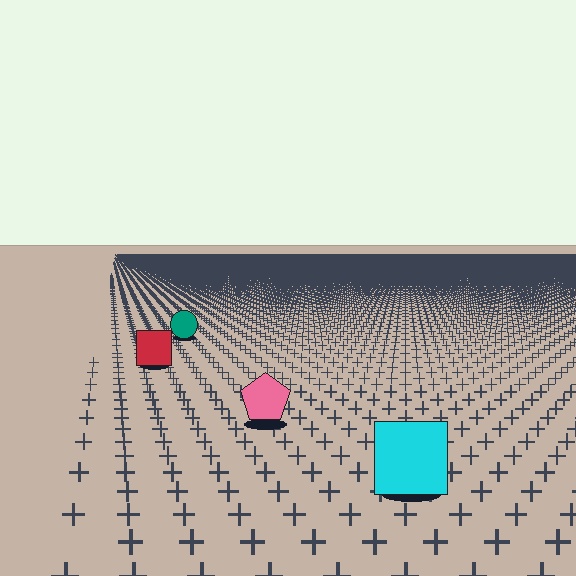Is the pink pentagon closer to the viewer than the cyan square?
No. The cyan square is closer — you can tell from the texture gradient: the ground texture is coarser near it.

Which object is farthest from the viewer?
The teal circle is farthest from the viewer. It appears smaller and the ground texture around it is denser.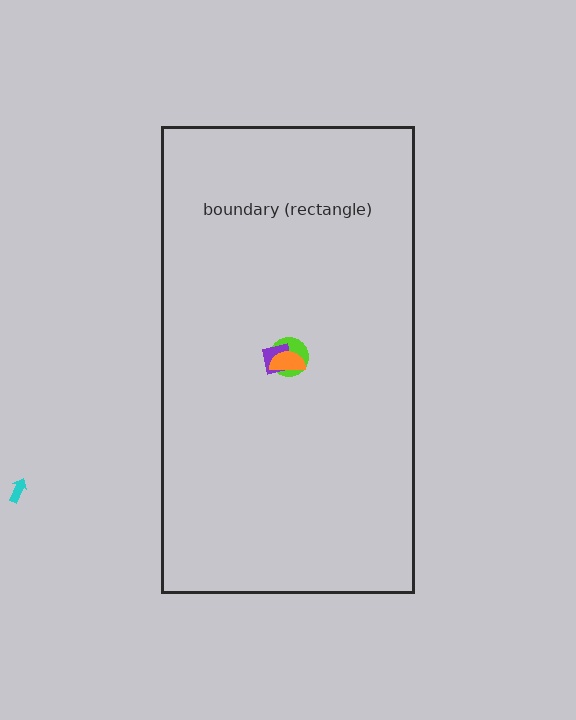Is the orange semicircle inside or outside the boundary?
Inside.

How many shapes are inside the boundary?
3 inside, 1 outside.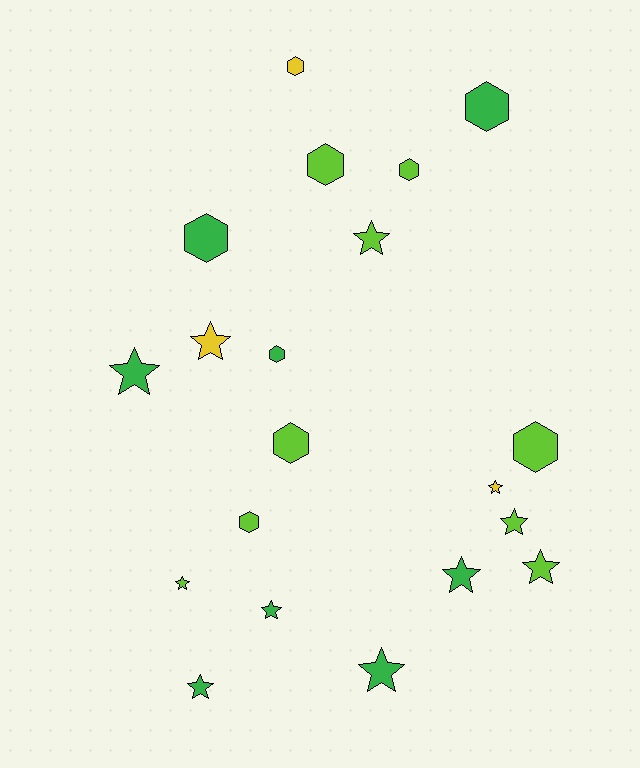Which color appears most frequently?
Lime, with 9 objects.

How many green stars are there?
There are 5 green stars.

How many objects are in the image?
There are 20 objects.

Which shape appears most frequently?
Star, with 11 objects.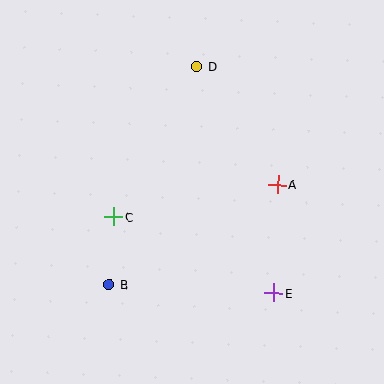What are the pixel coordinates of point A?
Point A is at (278, 185).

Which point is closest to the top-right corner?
Point D is closest to the top-right corner.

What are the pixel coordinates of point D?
Point D is at (197, 66).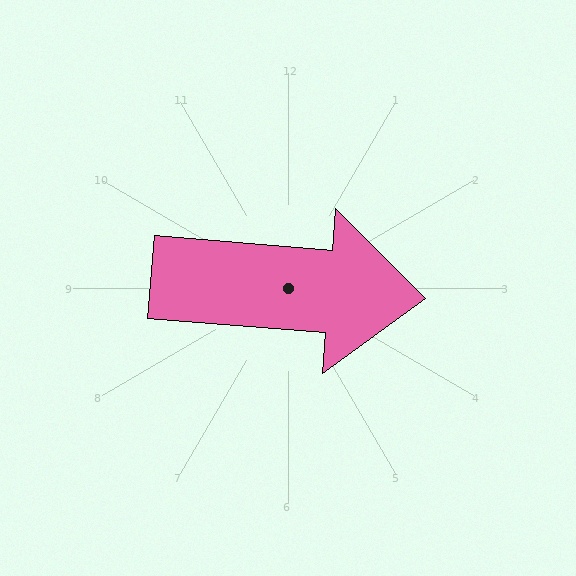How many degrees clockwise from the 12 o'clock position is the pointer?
Approximately 95 degrees.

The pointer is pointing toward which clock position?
Roughly 3 o'clock.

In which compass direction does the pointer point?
East.